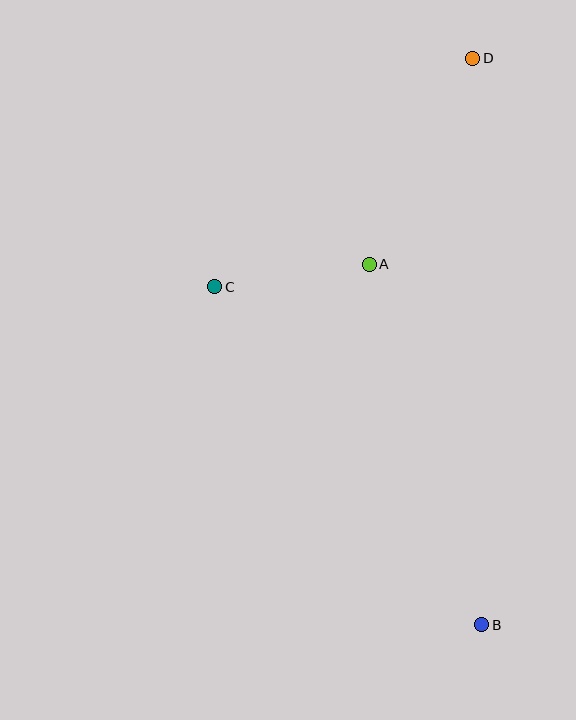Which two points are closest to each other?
Points A and C are closest to each other.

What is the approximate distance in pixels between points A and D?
The distance between A and D is approximately 231 pixels.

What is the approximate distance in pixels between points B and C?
The distance between B and C is approximately 431 pixels.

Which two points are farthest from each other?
Points B and D are farthest from each other.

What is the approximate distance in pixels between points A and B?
The distance between A and B is approximately 378 pixels.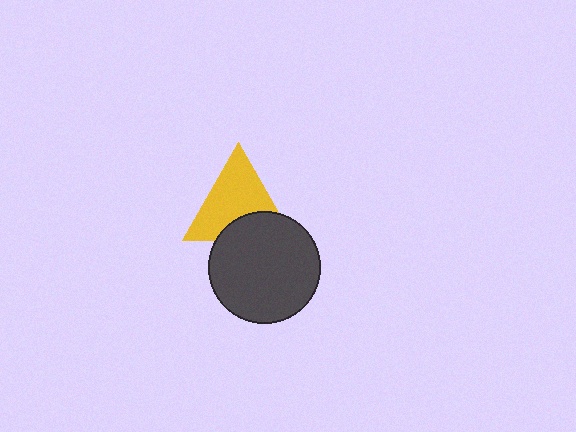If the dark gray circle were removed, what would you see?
You would see the complete yellow triangle.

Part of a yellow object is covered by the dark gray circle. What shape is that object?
It is a triangle.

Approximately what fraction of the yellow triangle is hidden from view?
Roughly 31% of the yellow triangle is hidden behind the dark gray circle.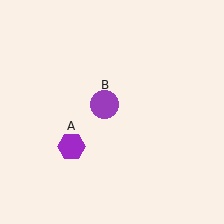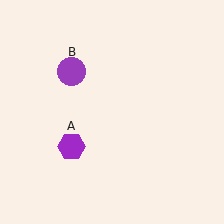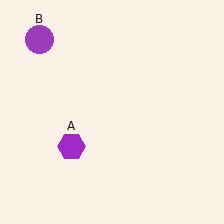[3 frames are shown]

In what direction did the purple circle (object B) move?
The purple circle (object B) moved up and to the left.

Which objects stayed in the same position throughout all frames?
Purple hexagon (object A) remained stationary.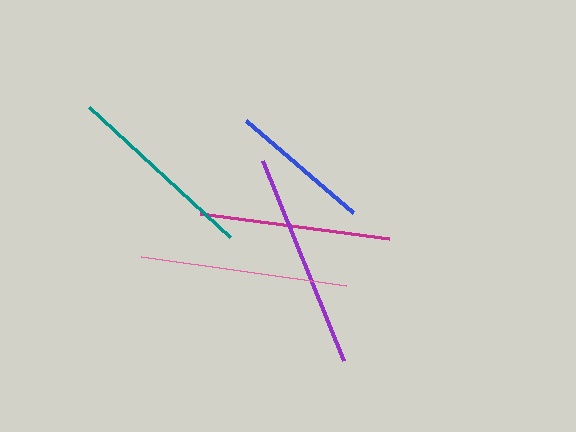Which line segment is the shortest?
The blue line is the shortest at approximately 141 pixels.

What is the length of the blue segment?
The blue segment is approximately 141 pixels long.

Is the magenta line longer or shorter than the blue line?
The magenta line is longer than the blue line.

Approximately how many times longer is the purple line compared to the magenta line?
The purple line is approximately 1.1 times the length of the magenta line.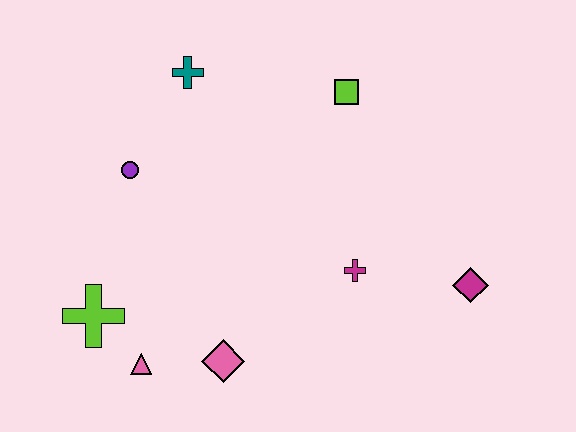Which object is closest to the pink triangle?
The lime cross is closest to the pink triangle.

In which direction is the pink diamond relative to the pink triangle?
The pink diamond is to the right of the pink triangle.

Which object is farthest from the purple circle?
The magenta diamond is farthest from the purple circle.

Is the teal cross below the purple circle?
No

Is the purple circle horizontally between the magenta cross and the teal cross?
No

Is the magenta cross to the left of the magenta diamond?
Yes